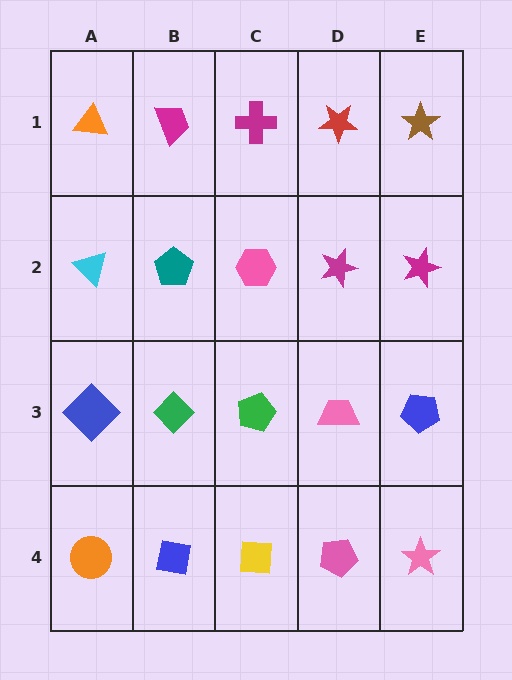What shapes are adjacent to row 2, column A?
An orange triangle (row 1, column A), a blue diamond (row 3, column A), a teal pentagon (row 2, column B).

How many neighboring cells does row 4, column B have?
3.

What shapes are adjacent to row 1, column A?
A cyan triangle (row 2, column A), a magenta trapezoid (row 1, column B).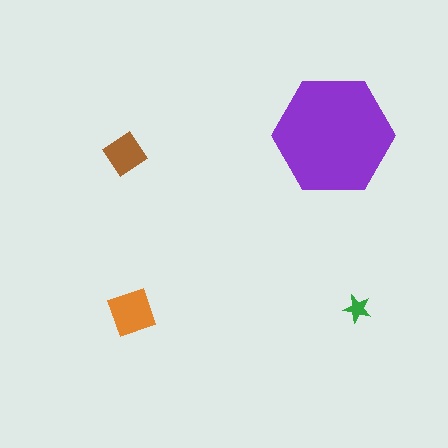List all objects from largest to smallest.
The purple hexagon, the orange diamond, the brown diamond, the green star.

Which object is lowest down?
The orange diamond is bottommost.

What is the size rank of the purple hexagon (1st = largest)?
1st.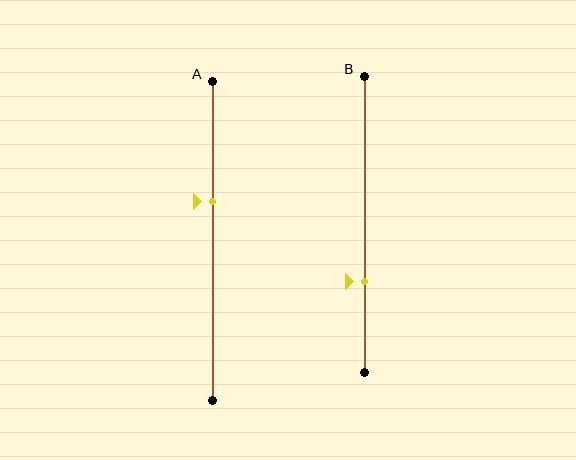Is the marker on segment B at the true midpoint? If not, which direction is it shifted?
No, the marker on segment B is shifted downward by about 19% of the segment length.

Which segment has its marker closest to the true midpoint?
Segment A has its marker closest to the true midpoint.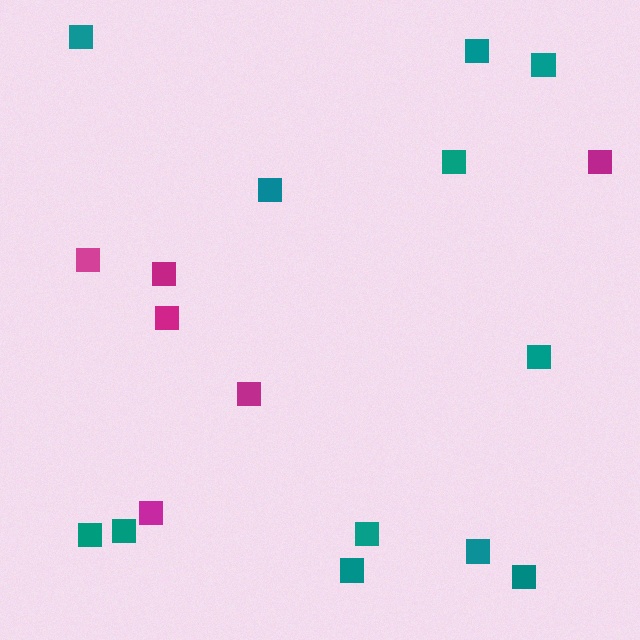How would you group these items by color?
There are 2 groups: one group of teal squares (12) and one group of magenta squares (6).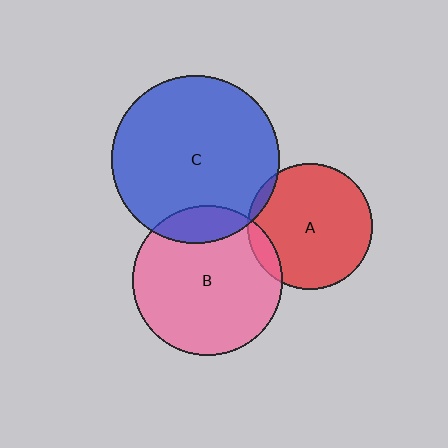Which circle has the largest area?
Circle C (blue).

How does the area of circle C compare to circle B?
Approximately 1.2 times.